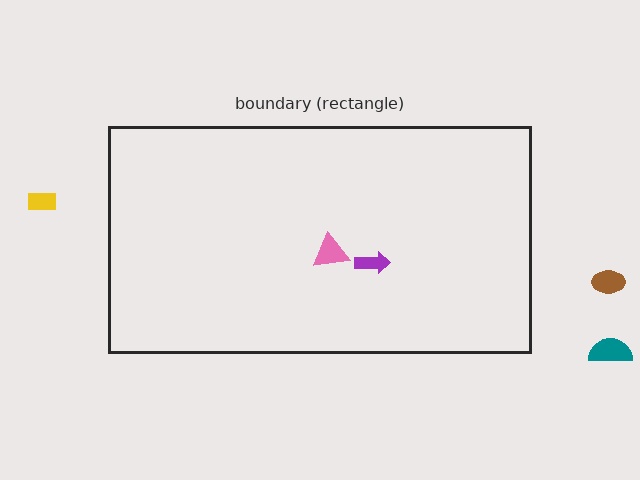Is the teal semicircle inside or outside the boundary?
Outside.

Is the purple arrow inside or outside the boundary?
Inside.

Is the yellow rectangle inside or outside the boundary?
Outside.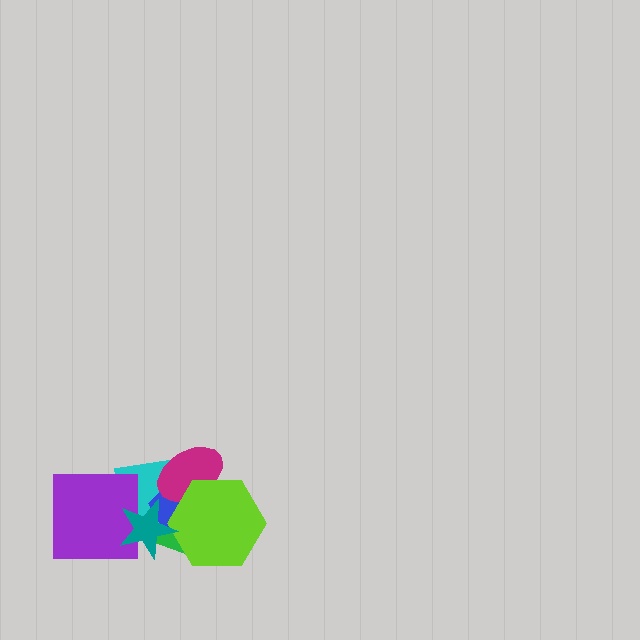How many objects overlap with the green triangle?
5 objects overlap with the green triangle.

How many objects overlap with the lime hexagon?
5 objects overlap with the lime hexagon.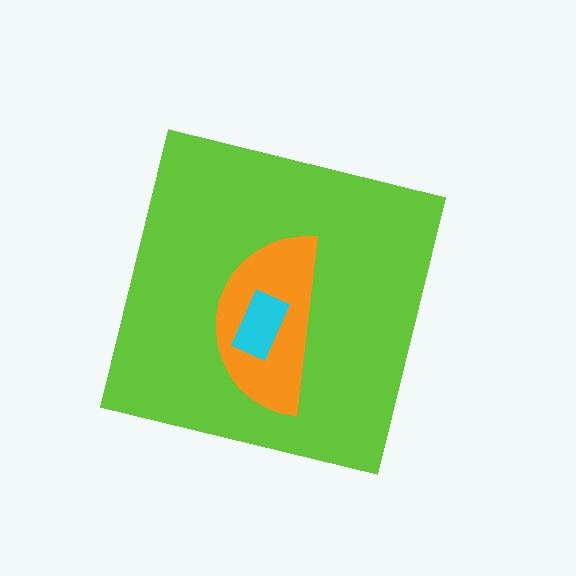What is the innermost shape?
The cyan rectangle.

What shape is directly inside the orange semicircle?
The cyan rectangle.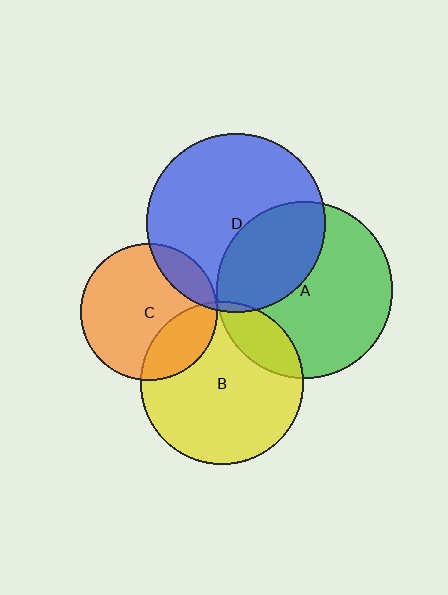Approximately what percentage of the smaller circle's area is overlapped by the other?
Approximately 5%.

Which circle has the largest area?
Circle D (blue).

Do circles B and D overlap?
Yes.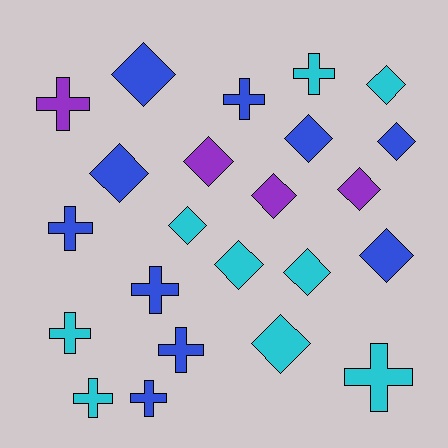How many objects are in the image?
There are 23 objects.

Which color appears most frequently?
Blue, with 10 objects.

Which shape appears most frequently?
Diamond, with 13 objects.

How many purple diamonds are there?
There are 3 purple diamonds.